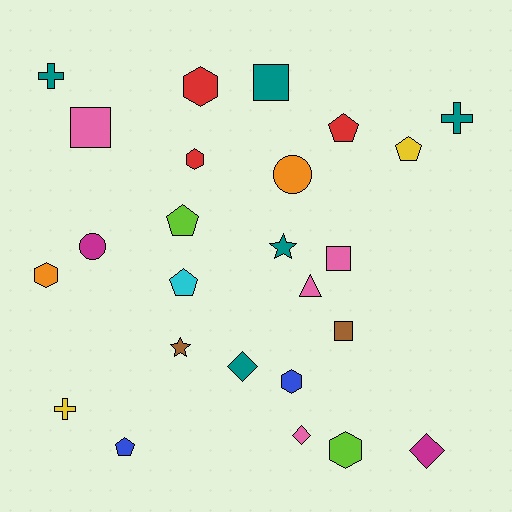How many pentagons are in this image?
There are 5 pentagons.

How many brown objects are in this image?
There are 2 brown objects.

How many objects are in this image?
There are 25 objects.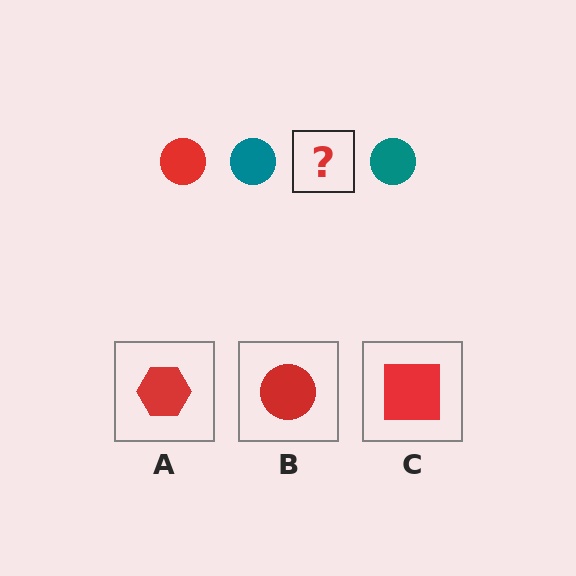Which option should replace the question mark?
Option B.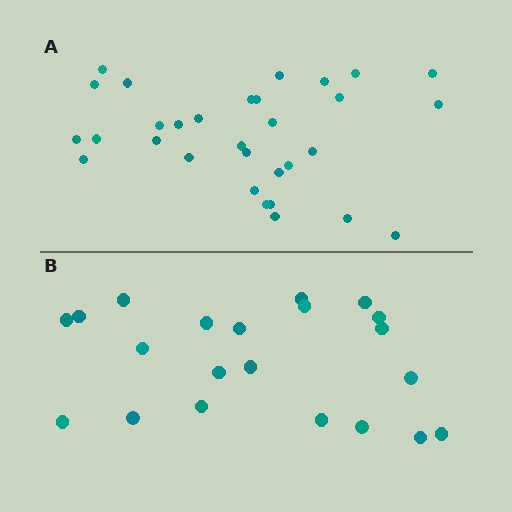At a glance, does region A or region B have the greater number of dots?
Region A (the top region) has more dots.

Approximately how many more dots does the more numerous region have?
Region A has roughly 10 or so more dots than region B.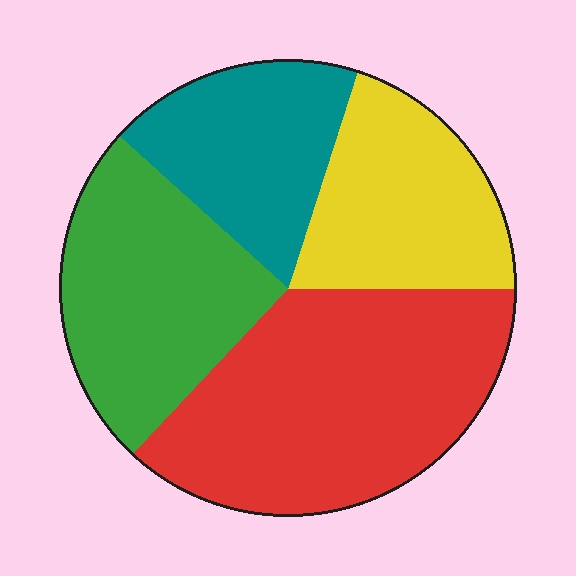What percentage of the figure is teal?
Teal covers 18% of the figure.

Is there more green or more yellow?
Green.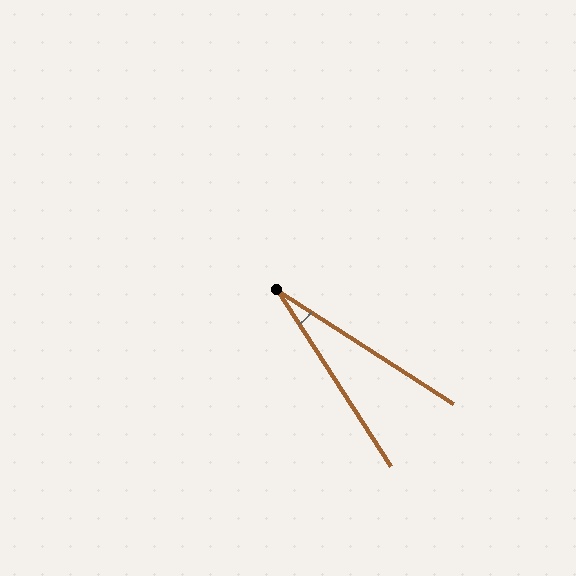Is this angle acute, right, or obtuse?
It is acute.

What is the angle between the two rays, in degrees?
Approximately 25 degrees.